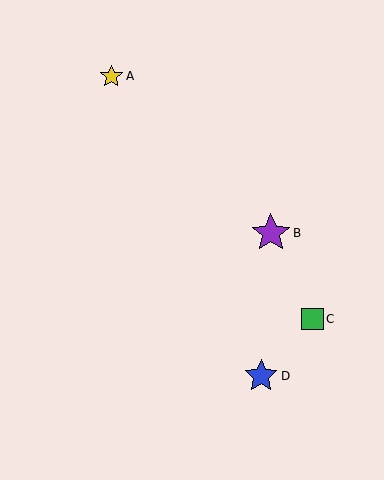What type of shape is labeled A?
Shape A is a yellow star.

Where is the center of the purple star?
The center of the purple star is at (271, 233).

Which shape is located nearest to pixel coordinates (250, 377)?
The blue star (labeled D) at (261, 376) is nearest to that location.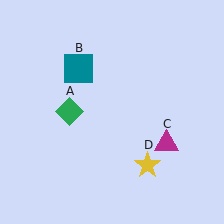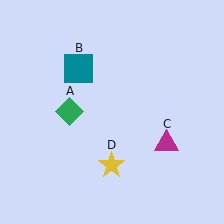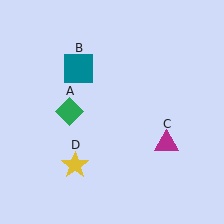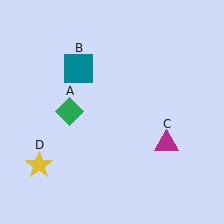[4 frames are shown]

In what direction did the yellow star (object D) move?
The yellow star (object D) moved left.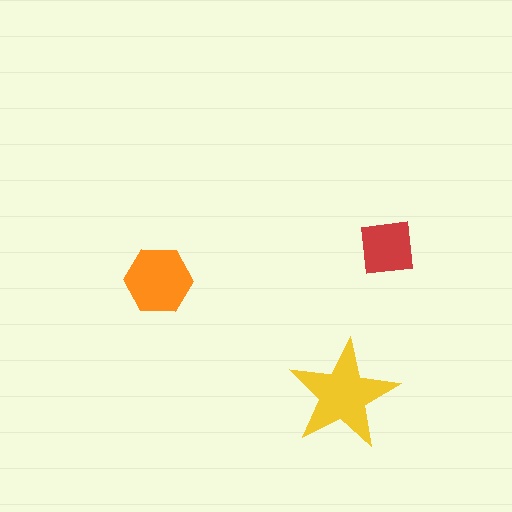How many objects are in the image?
There are 3 objects in the image.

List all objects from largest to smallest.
The yellow star, the orange hexagon, the red square.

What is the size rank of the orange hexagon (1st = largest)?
2nd.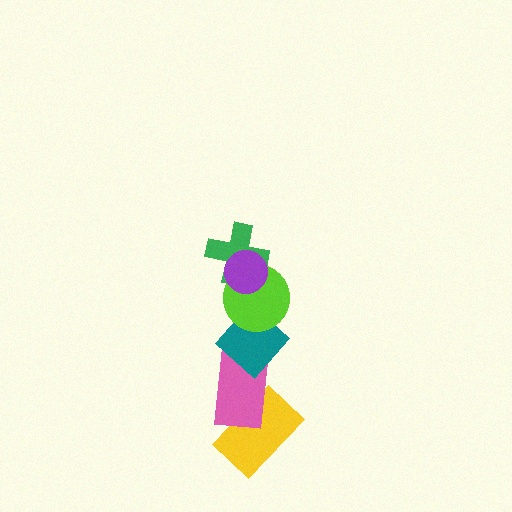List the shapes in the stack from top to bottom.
From top to bottom: the purple circle, the green cross, the lime circle, the teal diamond, the pink rectangle, the yellow rectangle.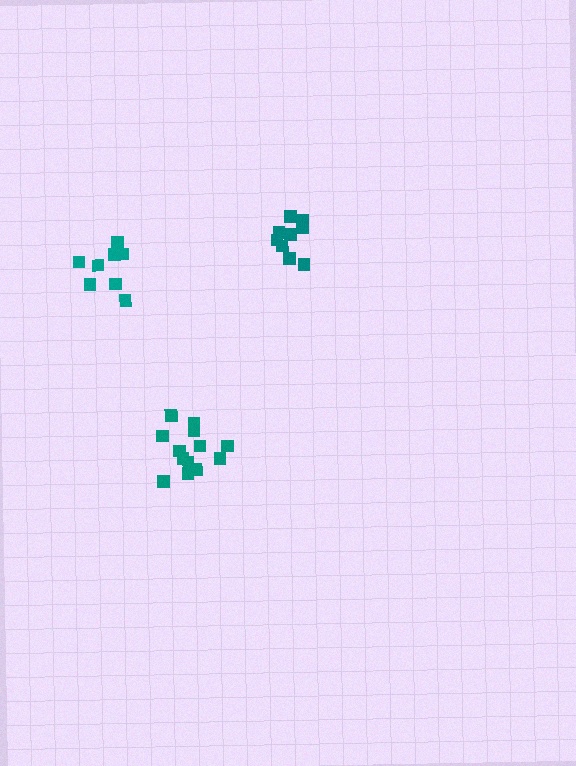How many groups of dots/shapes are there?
There are 3 groups.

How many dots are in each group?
Group 1: 8 dots, Group 2: 13 dots, Group 3: 9 dots (30 total).